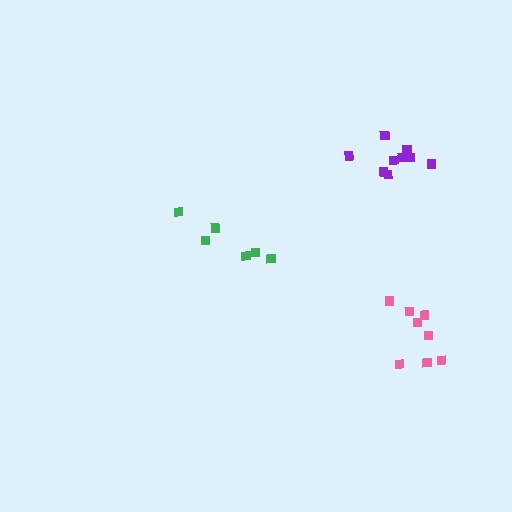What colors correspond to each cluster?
The clusters are colored: green, pink, purple.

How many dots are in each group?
Group 1: 6 dots, Group 2: 8 dots, Group 3: 9 dots (23 total).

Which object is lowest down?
The pink cluster is bottommost.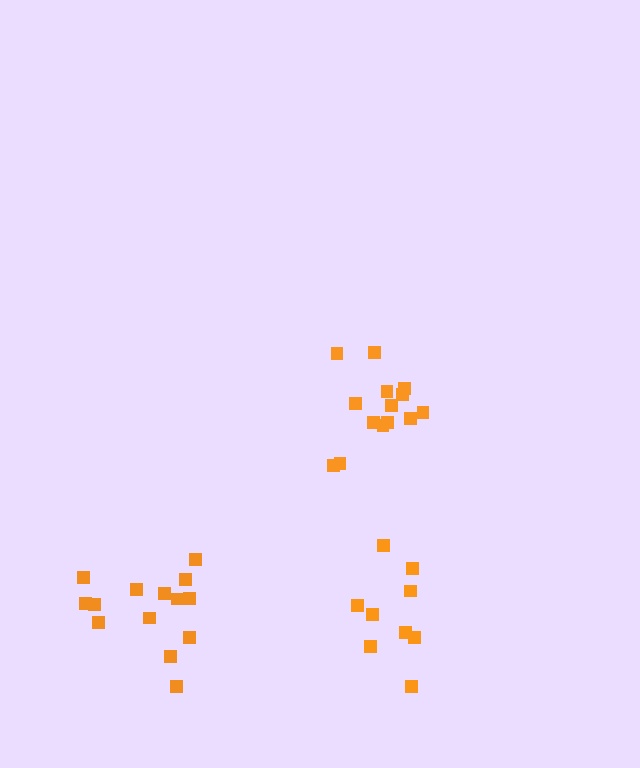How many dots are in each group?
Group 1: 9 dots, Group 2: 14 dots, Group 3: 14 dots (37 total).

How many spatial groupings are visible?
There are 3 spatial groupings.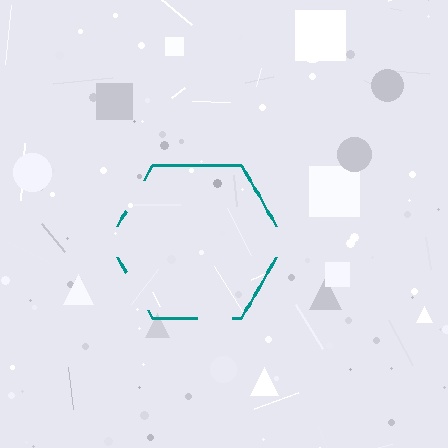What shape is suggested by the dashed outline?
The dashed outline suggests a hexagon.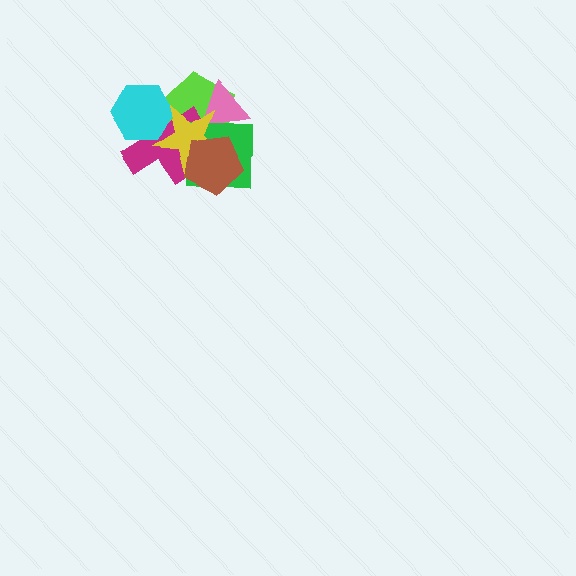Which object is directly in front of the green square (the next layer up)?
The yellow star is directly in front of the green square.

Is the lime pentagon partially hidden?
Yes, it is partially covered by another shape.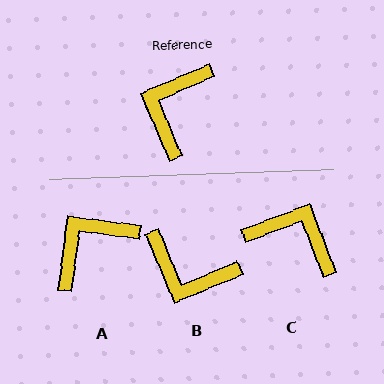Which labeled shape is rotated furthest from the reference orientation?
C, about 92 degrees away.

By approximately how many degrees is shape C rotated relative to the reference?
Approximately 92 degrees clockwise.